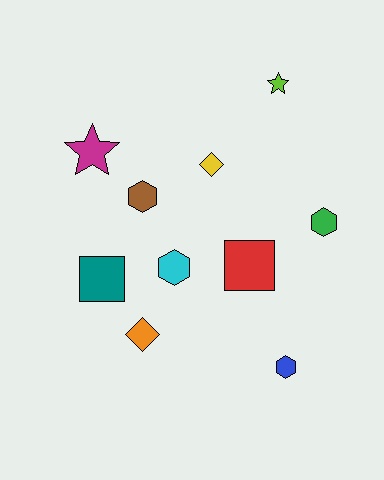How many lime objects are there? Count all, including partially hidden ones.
There is 1 lime object.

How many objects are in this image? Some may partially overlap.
There are 10 objects.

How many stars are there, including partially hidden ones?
There are 2 stars.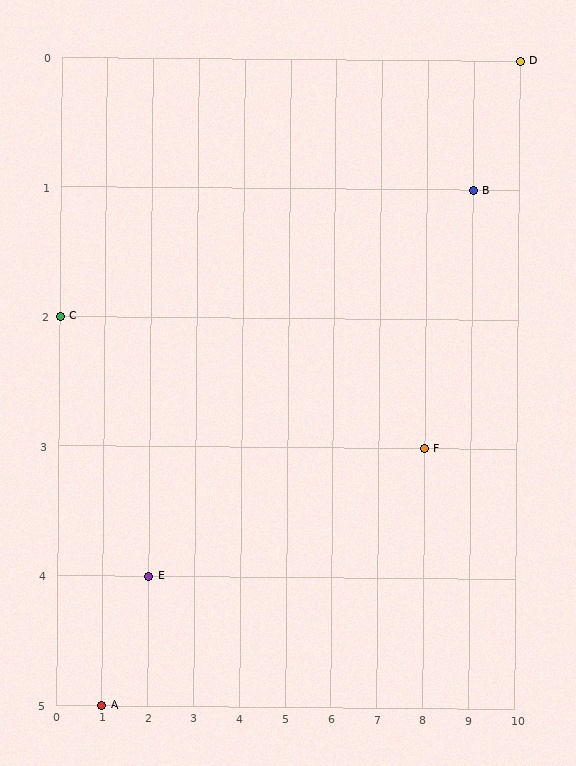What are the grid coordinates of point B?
Point B is at grid coordinates (9, 1).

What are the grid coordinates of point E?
Point E is at grid coordinates (2, 4).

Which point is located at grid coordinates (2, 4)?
Point E is at (2, 4).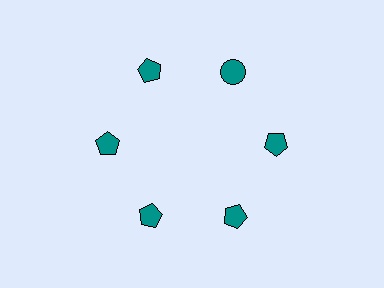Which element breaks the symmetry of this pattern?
The teal circle at roughly the 1 o'clock position breaks the symmetry. All other shapes are teal pentagons.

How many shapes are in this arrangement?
There are 6 shapes arranged in a ring pattern.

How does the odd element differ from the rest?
It has a different shape: circle instead of pentagon.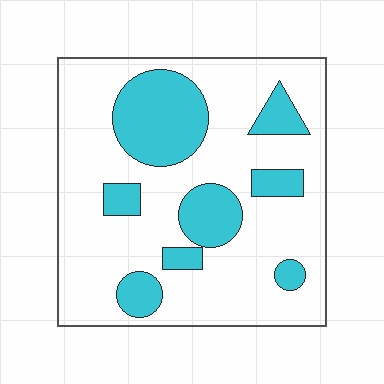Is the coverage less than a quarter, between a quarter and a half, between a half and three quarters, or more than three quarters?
Between a quarter and a half.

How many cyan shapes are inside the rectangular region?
8.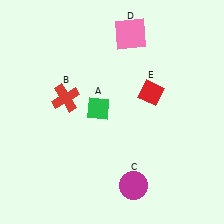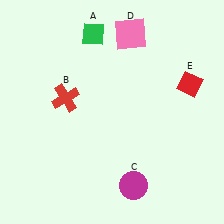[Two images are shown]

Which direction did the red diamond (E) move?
The red diamond (E) moved right.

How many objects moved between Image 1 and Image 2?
2 objects moved between the two images.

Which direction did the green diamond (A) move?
The green diamond (A) moved up.